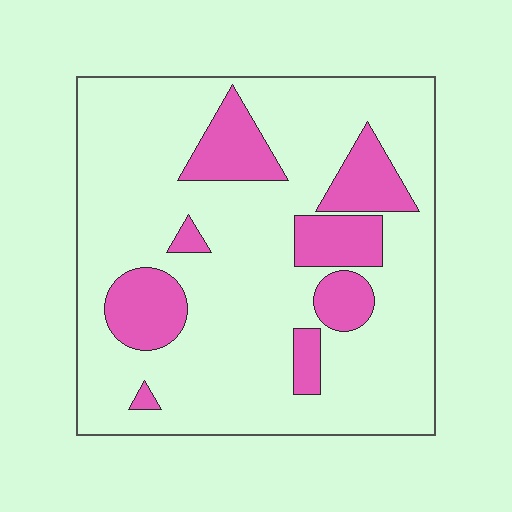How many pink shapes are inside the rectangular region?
8.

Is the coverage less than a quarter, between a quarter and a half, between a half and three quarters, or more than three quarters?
Less than a quarter.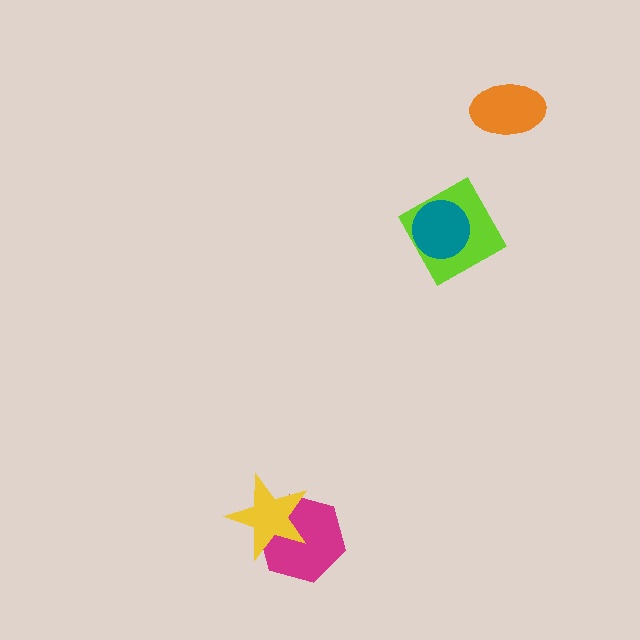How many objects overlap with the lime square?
1 object overlaps with the lime square.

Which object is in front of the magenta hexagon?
The yellow star is in front of the magenta hexagon.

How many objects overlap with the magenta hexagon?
1 object overlaps with the magenta hexagon.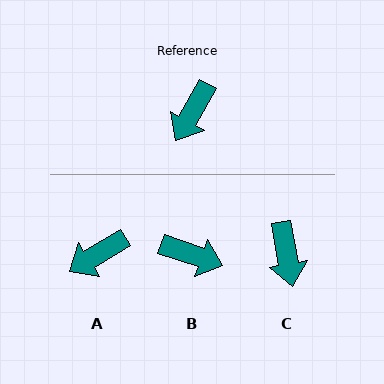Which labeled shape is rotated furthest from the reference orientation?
B, about 101 degrees away.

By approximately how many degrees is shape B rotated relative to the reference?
Approximately 101 degrees counter-clockwise.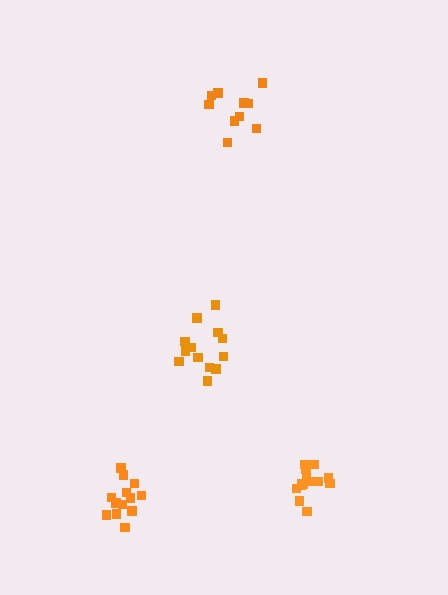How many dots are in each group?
Group 1: 13 dots, Group 2: 14 dots, Group 3: 10 dots, Group 4: 13 dots (50 total).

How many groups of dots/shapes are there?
There are 4 groups.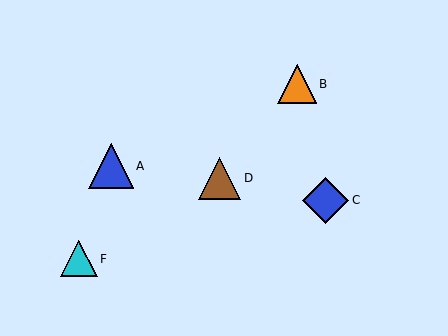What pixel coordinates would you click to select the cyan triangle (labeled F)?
Click at (79, 259) to select the cyan triangle F.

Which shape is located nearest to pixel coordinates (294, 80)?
The orange triangle (labeled B) at (297, 84) is nearest to that location.